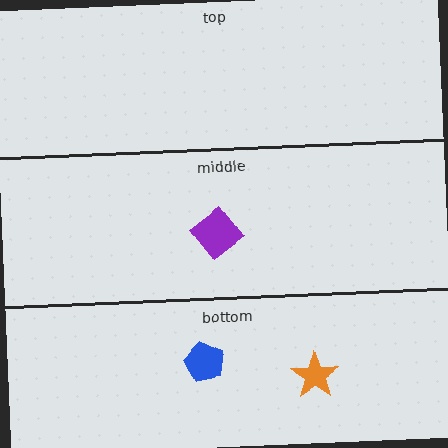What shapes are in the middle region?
The purple diamond.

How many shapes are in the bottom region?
2.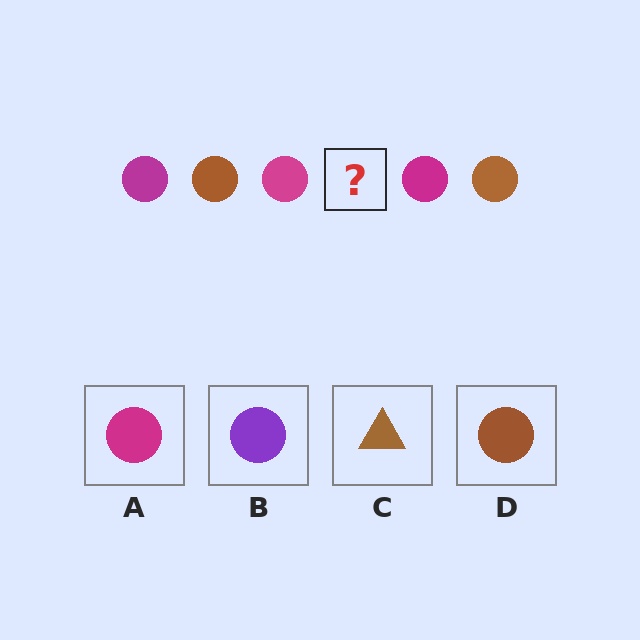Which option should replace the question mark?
Option D.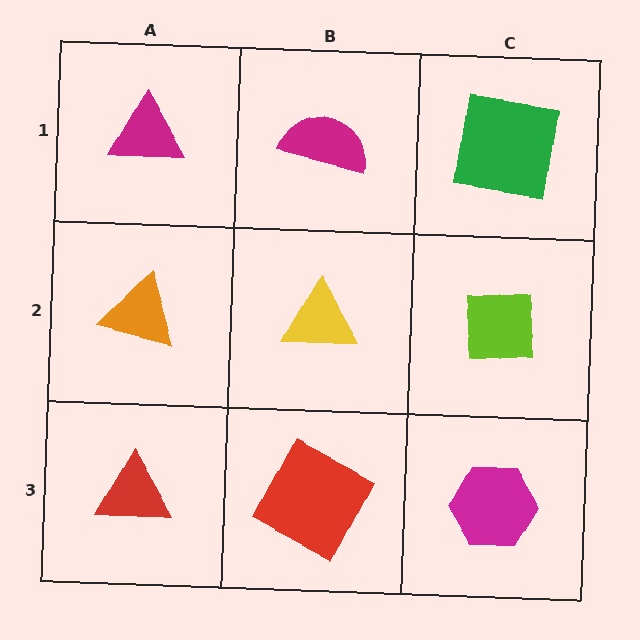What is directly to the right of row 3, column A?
A red square.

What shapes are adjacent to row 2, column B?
A magenta semicircle (row 1, column B), a red square (row 3, column B), an orange triangle (row 2, column A), a lime square (row 2, column C).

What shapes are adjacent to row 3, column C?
A lime square (row 2, column C), a red square (row 3, column B).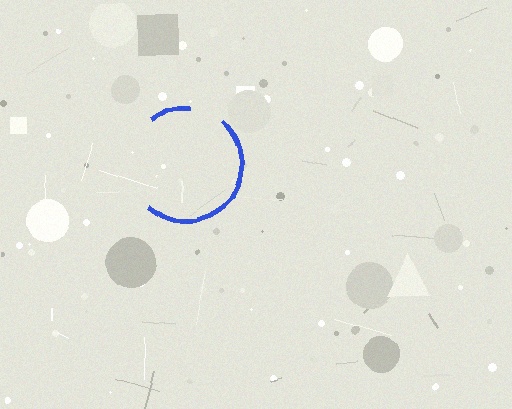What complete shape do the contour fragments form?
The contour fragments form a circle.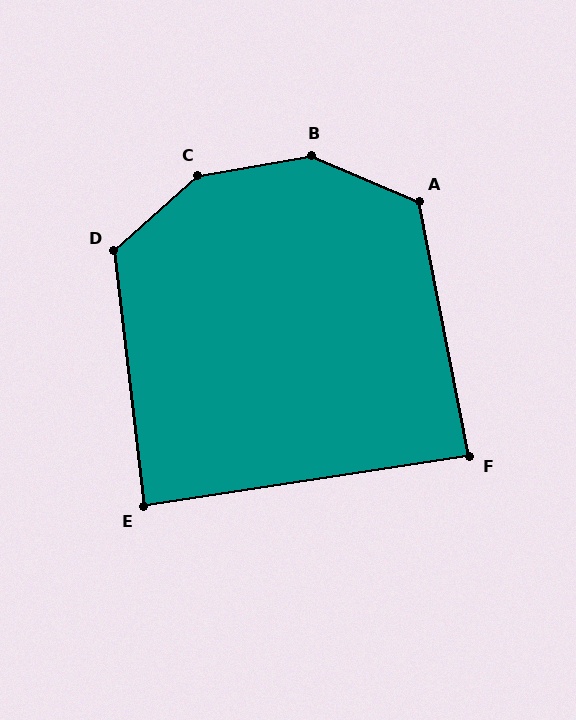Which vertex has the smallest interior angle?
F, at approximately 88 degrees.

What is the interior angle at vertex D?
Approximately 125 degrees (obtuse).